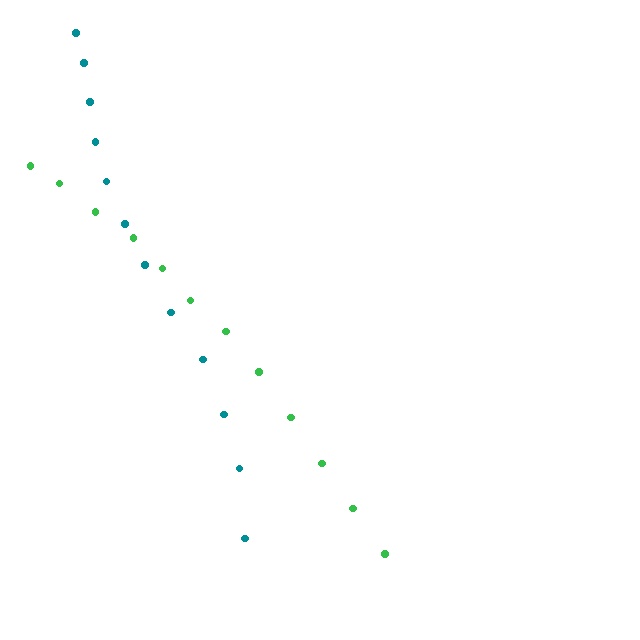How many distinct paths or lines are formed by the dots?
There are 2 distinct paths.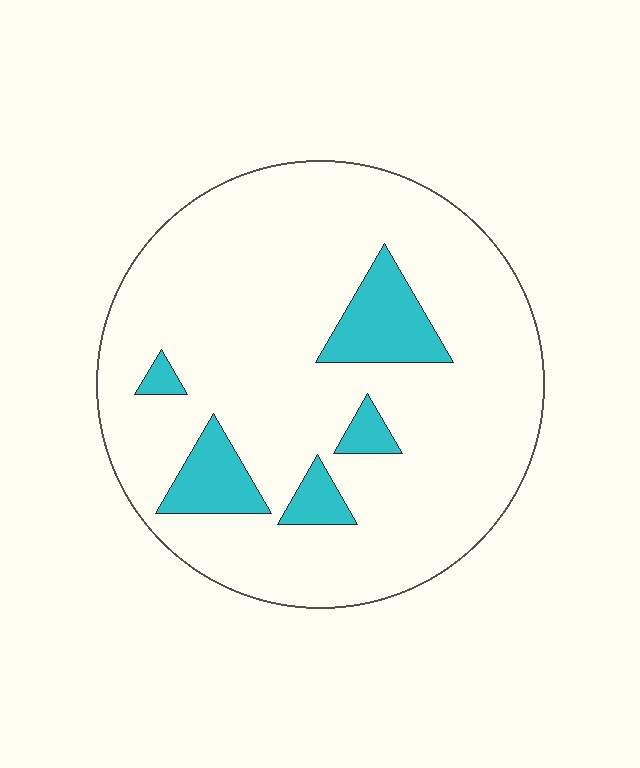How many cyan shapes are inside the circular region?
5.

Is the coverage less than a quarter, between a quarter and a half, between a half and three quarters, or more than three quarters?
Less than a quarter.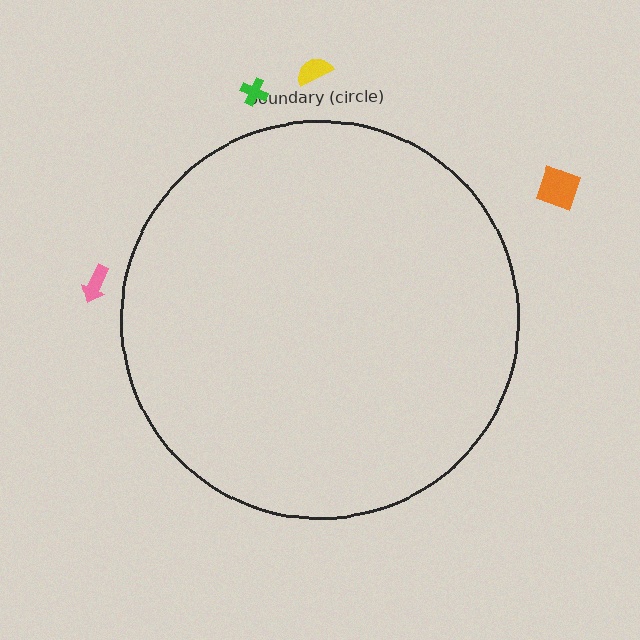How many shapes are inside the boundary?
0 inside, 4 outside.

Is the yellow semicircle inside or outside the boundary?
Outside.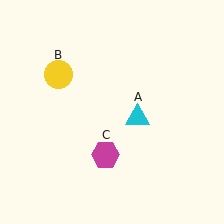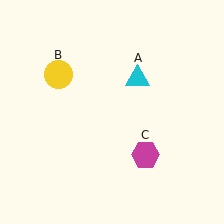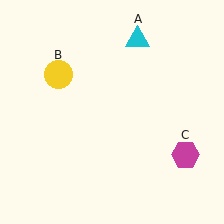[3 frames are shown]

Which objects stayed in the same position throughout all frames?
Yellow circle (object B) remained stationary.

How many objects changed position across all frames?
2 objects changed position: cyan triangle (object A), magenta hexagon (object C).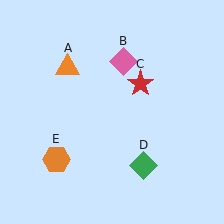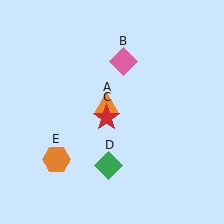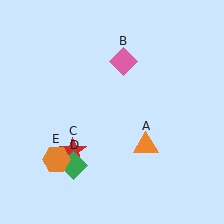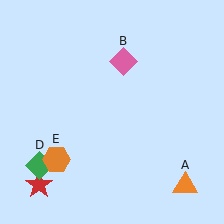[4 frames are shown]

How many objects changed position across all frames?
3 objects changed position: orange triangle (object A), red star (object C), green diamond (object D).